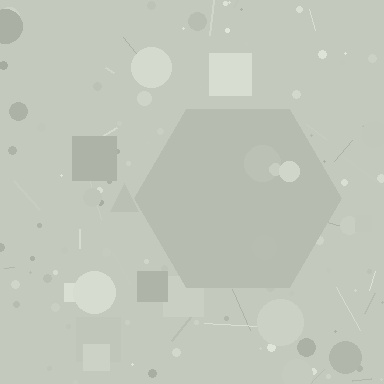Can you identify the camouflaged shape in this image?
The camouflaged shape is a hexagon.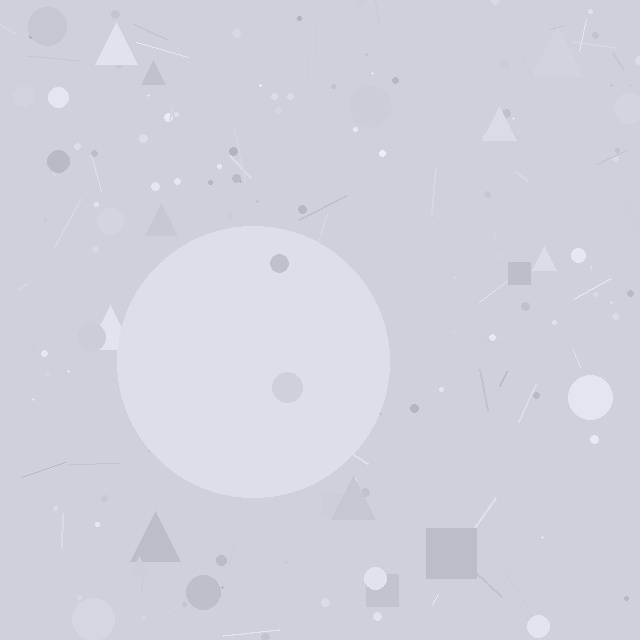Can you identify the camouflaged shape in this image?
The camouflaged shape is a circle.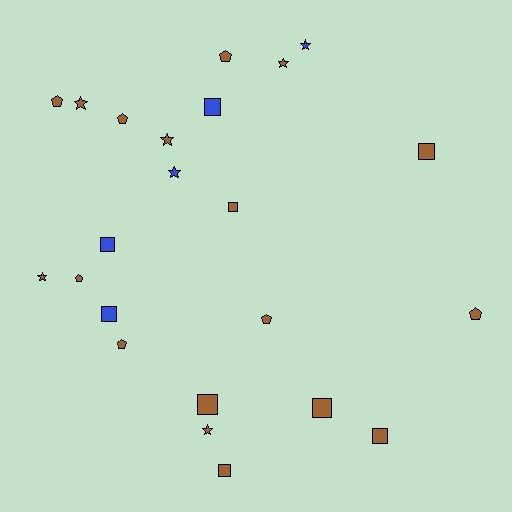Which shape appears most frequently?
Square, with 9 objects.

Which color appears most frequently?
Brown, with 18 objects.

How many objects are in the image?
There are 23 objects.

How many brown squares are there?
There are 6 brown squares.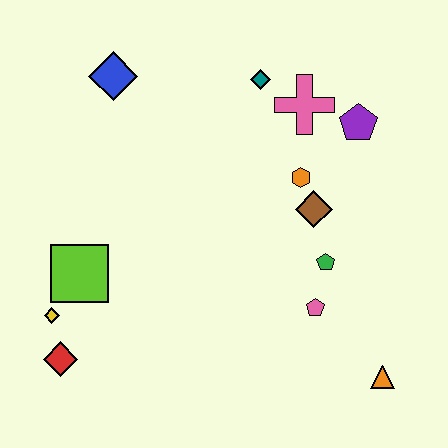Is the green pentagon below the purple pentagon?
Yes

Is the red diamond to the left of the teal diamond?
Yes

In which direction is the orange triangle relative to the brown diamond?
The orange triangle is below the brown diamond.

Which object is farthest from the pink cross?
The red diamond is farthest from the pink cross.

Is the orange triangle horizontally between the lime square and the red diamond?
No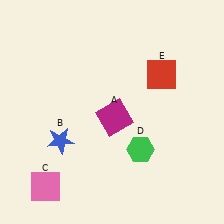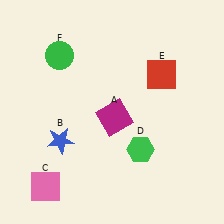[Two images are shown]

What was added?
A green circle (F) was added in Image 2.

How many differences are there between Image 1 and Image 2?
There is 1 difference between the two images.